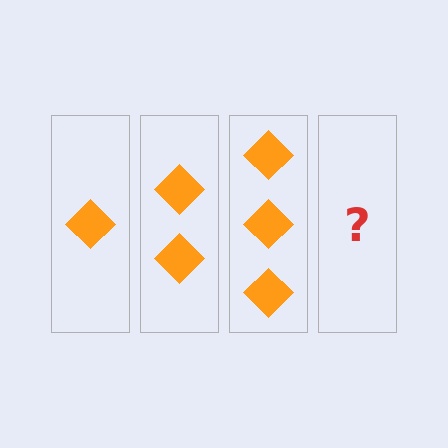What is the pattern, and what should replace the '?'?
The pattern is that each step adds one more diamond. The '?' should be 4 diamonds.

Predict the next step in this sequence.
The next step is 4 diamonds.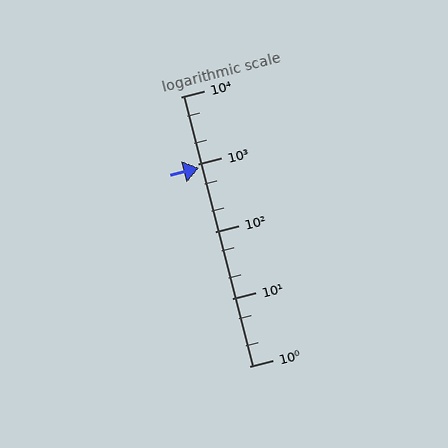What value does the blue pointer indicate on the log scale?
The pointer indicates approximately 870.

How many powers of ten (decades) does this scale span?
The scale spans 4 decades, from 1 to 10000.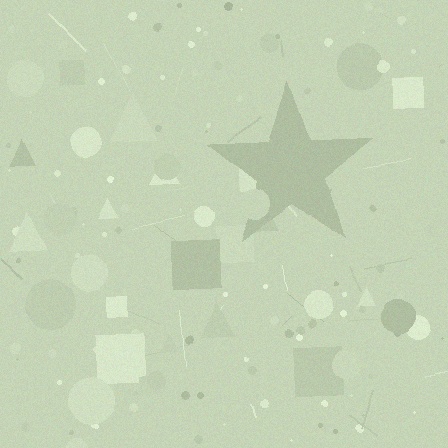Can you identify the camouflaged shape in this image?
The camouflaged shape is a star.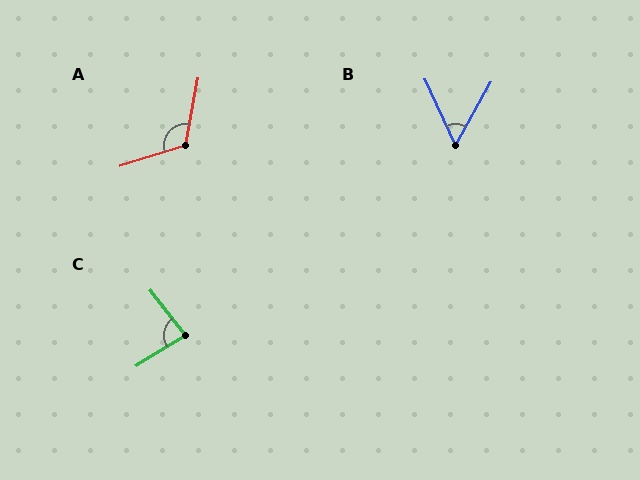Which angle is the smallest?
B, at approximately 54 degrees.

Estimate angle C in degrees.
Approximately 84 degrees.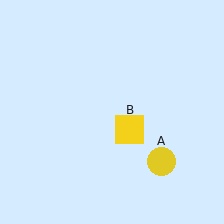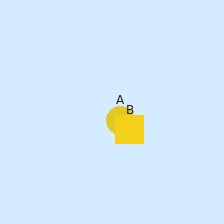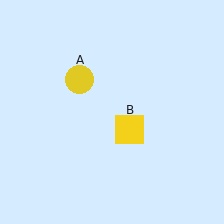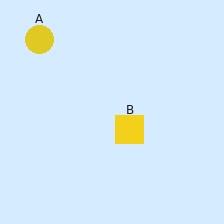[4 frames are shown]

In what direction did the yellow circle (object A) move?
The yellow circle (object A) moved up and to the left.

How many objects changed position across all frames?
1 object changed position: yellow circle (object A).